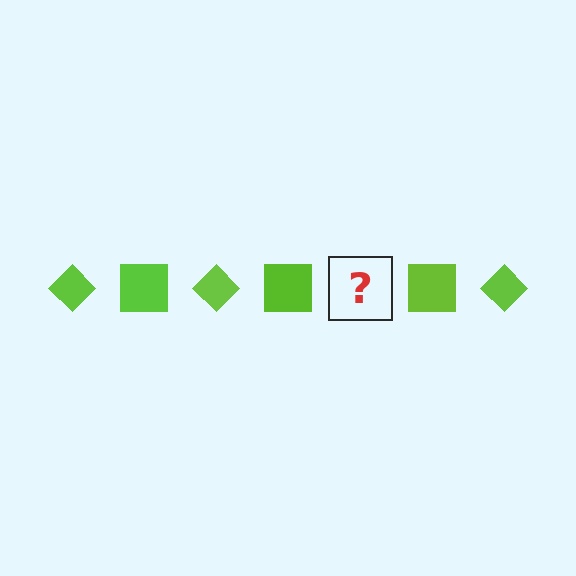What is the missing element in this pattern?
The missing element is a lime diamond.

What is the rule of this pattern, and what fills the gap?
The rule is that the pattern cycles through diamond, square shapes in lime. The gap should be filled with a lime diamond.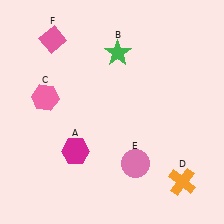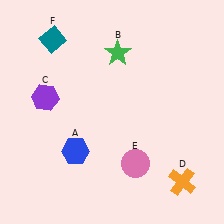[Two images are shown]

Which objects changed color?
A changed from magenta to blue. C changed from pink to purple. F changed from pink to teal.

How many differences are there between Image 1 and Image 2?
There are 3 differences between the two images.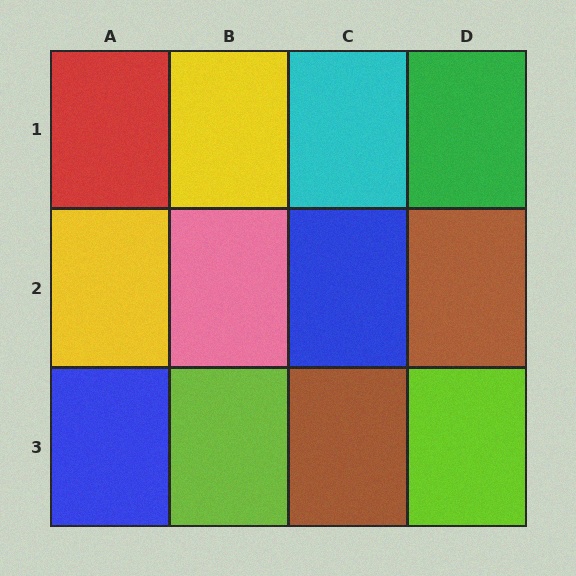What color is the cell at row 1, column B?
Yellow.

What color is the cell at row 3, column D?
Lime.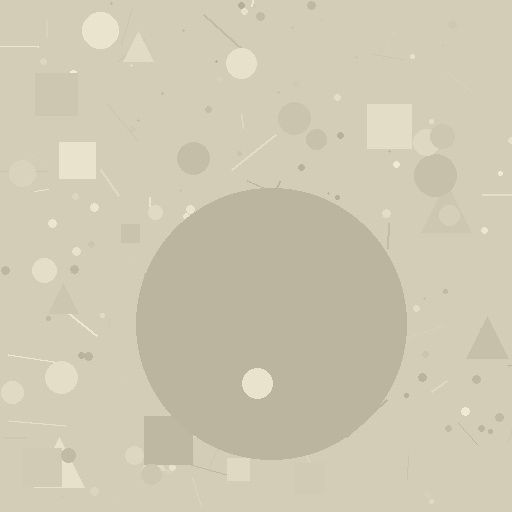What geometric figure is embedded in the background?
A circle is embedded in the background.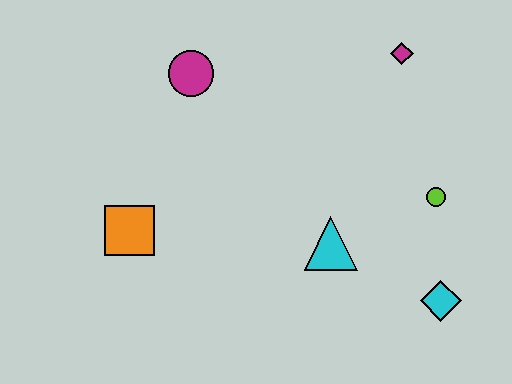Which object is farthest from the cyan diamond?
The magenta circle is farthest from the cyan diamond.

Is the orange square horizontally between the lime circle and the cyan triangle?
No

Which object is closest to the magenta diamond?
The lime circle is closest to the magenta diamond.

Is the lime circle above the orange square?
Yes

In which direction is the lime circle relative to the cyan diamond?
The lime circle is above the cyan diamond.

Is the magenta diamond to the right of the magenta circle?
Yes